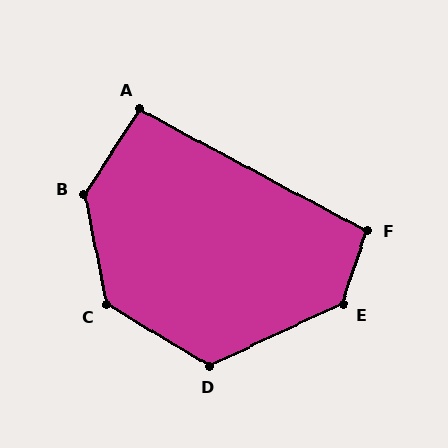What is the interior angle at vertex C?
Approximately 132 degrees (obtuse).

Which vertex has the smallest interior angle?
A, at approximately 95 degrees.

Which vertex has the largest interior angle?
B, at approximately 136 degrees.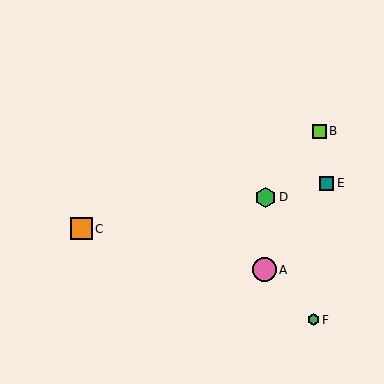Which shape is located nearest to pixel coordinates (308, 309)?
The green hexagon (labeled F) at (313, 320) is nearest to that location.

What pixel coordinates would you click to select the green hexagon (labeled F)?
Click at (313, 320) to select the green hexagon F.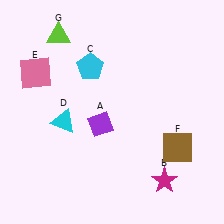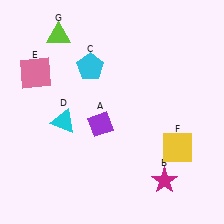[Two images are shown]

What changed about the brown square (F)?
In Image 1, F is brown. In Image 2, it changed to yellow.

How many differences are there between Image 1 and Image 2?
There is 1 difference between the two images.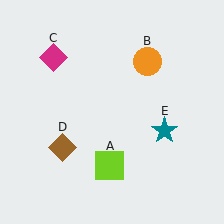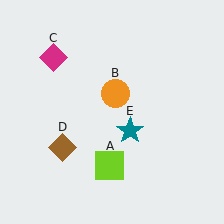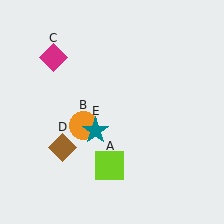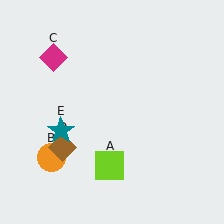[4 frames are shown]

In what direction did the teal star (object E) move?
The teal star (object E) moved left.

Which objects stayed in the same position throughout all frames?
Lime square (object A) and magenta diamond (object C) and brown diamond (object D) remained stationary.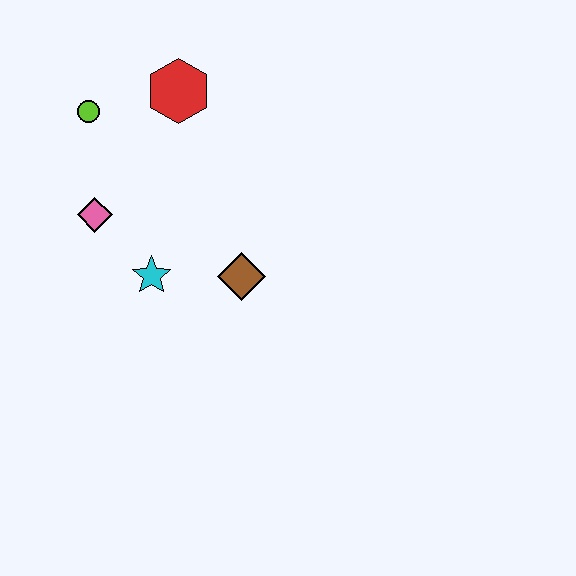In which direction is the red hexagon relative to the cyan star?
The red hexagon is above the cyan star.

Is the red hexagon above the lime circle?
Yes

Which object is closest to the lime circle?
The red hexagon is closest to the lime circle.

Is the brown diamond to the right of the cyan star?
Yes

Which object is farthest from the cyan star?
The red hexagon is farthest from the cyan star.